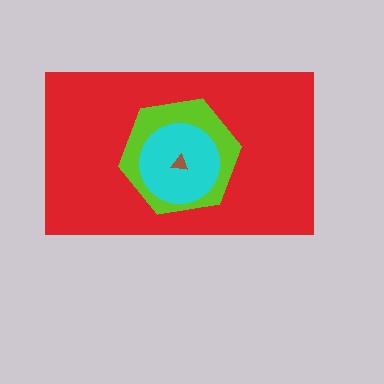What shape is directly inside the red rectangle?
The lime hexagon.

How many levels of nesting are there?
4.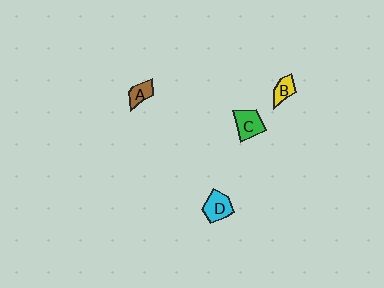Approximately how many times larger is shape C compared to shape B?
Approximately 1.6 times.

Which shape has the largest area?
Shape C (green).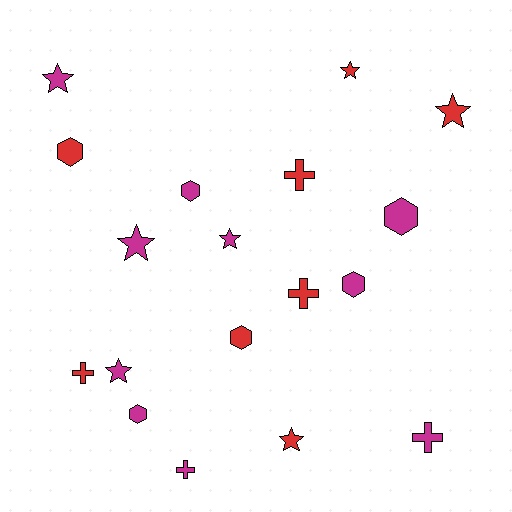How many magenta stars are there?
There are 4 magenta stars.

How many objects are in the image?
There are 18 objects.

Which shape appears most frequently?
Star, with 7 objects.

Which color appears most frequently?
Magenta, with 10 objects.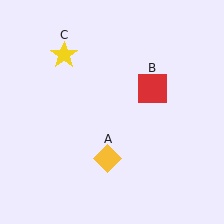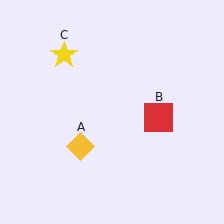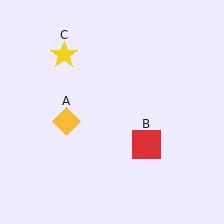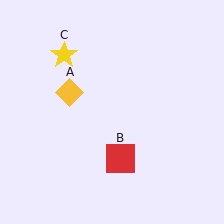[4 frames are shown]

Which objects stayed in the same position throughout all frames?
Yellow star (object C) remained stationary.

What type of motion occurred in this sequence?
The yellow diamond (object A), red square (object B) rotated clockwise around the center of the scene.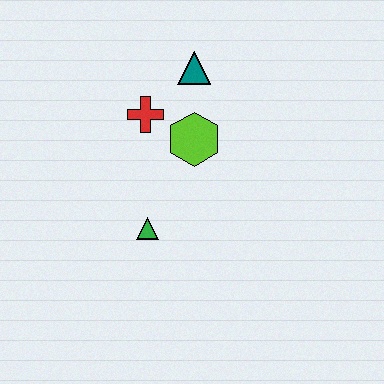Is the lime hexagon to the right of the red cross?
Yes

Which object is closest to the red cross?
The lime hexagon is closest to the red cross.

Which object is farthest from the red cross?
The green triangle is farthest from the red cross.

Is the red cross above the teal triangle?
No